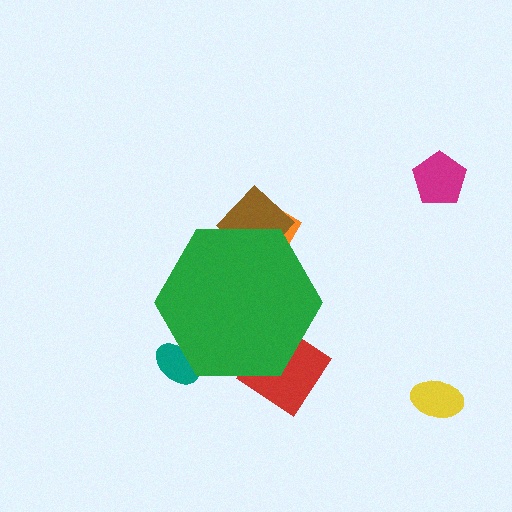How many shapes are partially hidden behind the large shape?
4 shapes are partially hidden.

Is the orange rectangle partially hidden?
Yes, the orange rectangle is partially hidden behind the green hexagon.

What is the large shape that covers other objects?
A green hexagon.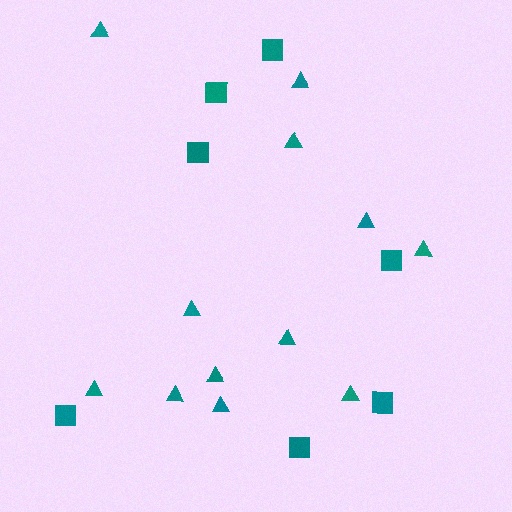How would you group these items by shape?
There are 2 groups: one group of triangles (12) and one group of squares (7).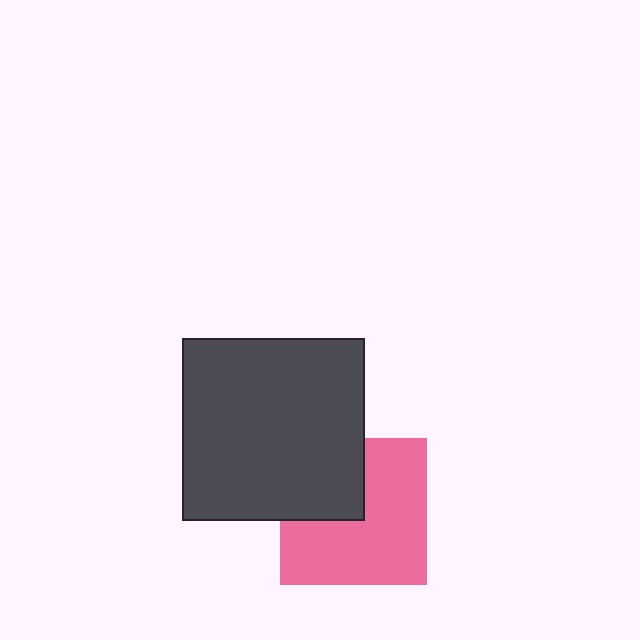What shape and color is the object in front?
The object in front is a dark gray square.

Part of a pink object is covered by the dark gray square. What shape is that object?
It is a square.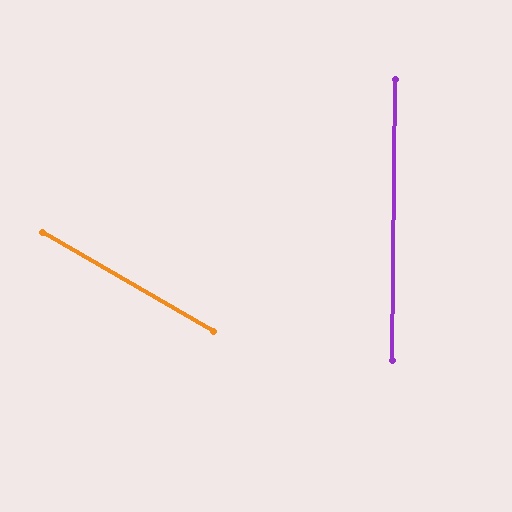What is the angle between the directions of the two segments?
Approximately 61 degrees.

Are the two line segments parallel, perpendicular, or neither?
Neither parallel nor perpendicular — they differ by about 61°.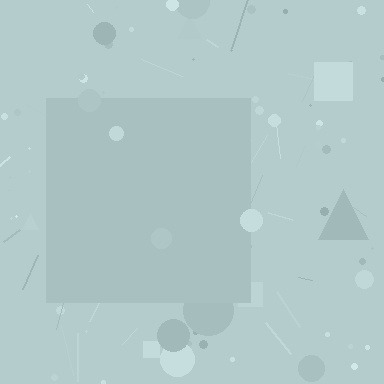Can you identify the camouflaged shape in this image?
The camouflaged shape is a square.